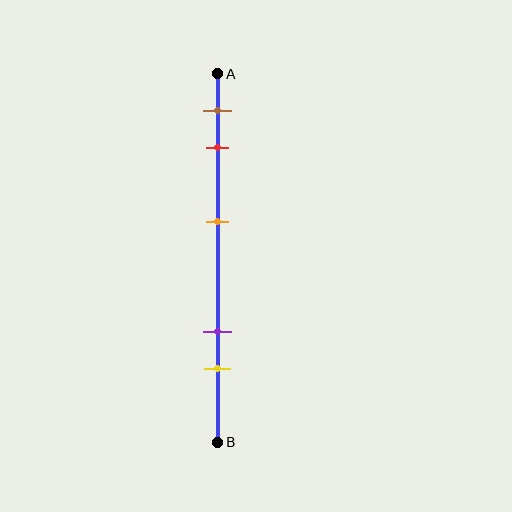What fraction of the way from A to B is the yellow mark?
The yellow mark is approximately 80% (0.8) of the way from A to B.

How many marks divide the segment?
There are 5 marks dividing the segment.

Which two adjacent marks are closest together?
The brown and red marks are the closest adjacent pair.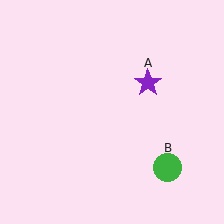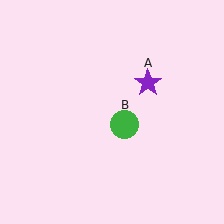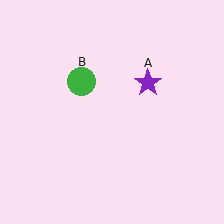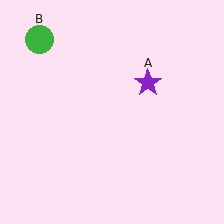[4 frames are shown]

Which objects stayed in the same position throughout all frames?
Purple star (object A) remained stationary.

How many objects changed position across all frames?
1 object changed position: green circle (object B).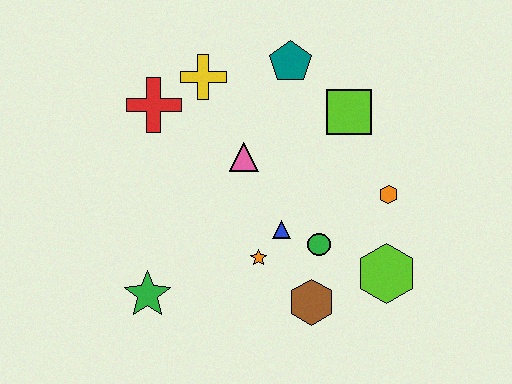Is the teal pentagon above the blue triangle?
Yes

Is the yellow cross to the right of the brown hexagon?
No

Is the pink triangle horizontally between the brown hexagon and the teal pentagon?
No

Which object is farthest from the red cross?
The lime hexagon is farthest from the red cross.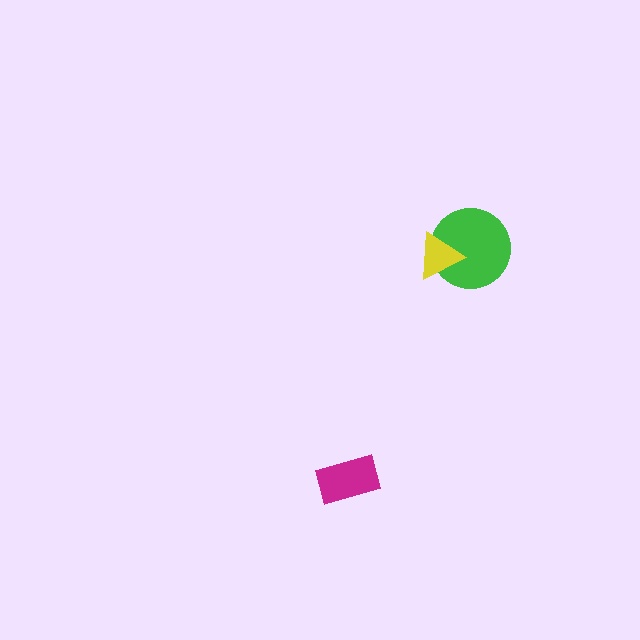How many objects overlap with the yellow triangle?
1 object overlaps with the yellow triangle.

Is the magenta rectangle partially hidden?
No, no other shape covers it.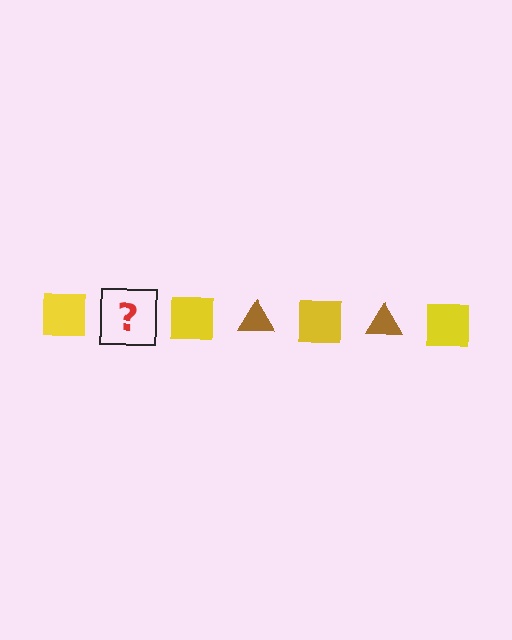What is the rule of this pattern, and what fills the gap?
The rule is that the pattern alternates between yellow square and brown triangle. The gap should be filled with a brown triangle.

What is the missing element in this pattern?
The missing element is a brown triangle.